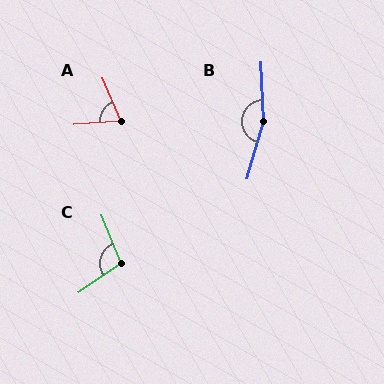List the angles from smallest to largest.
A (70°), C (102°), B (162°).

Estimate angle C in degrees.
Approximately 102 degrees.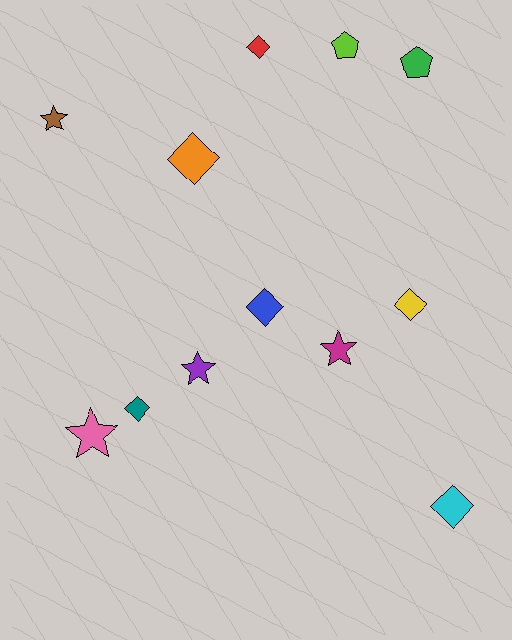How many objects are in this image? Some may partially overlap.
There are 12 objects.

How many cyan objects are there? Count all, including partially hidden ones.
There is 1 cyan object.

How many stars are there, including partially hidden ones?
There are 4 stars.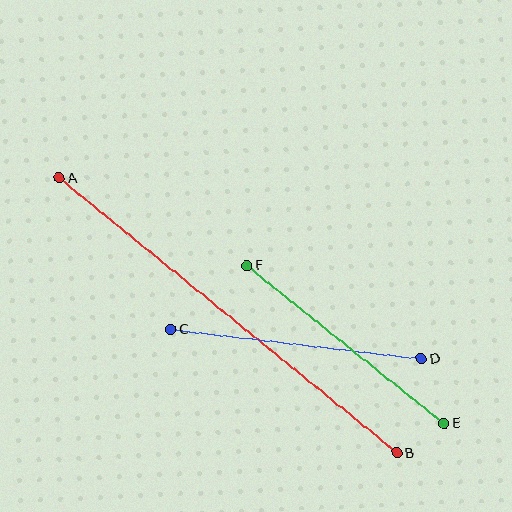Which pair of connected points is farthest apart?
Points A and B are farthest apart.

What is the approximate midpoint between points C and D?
The midpoint is at approximately (296, 344) pixels.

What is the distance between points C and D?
The distance is approximately 253 pixels.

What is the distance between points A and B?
The distance is approximately 436 pixels.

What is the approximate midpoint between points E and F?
The midpoint is at approximately (345, 344) pixels.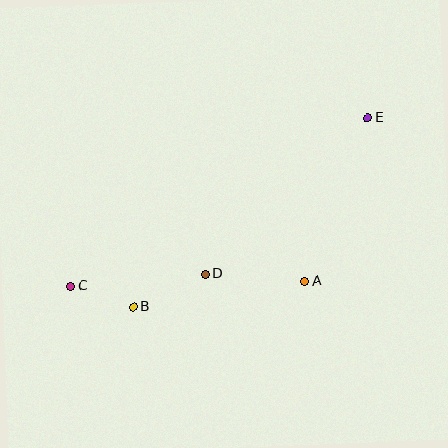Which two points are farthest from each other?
Points C and E are farthest from each other.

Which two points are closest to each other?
Points B and C are closest to each other.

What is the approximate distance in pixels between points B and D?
The distance between B and D is approximately 79 pixels.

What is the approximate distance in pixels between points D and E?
The distance between D and E is approximately 226 pixels.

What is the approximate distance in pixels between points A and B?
The distance between A and B is approximately 174 pixels.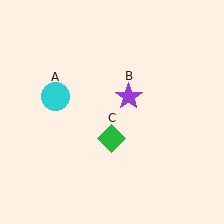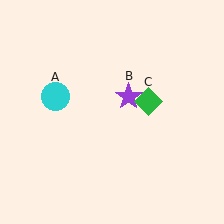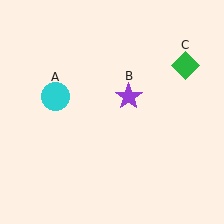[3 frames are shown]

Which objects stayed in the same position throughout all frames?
Cyan circle (object A) and purple star (object B) remained stationary.